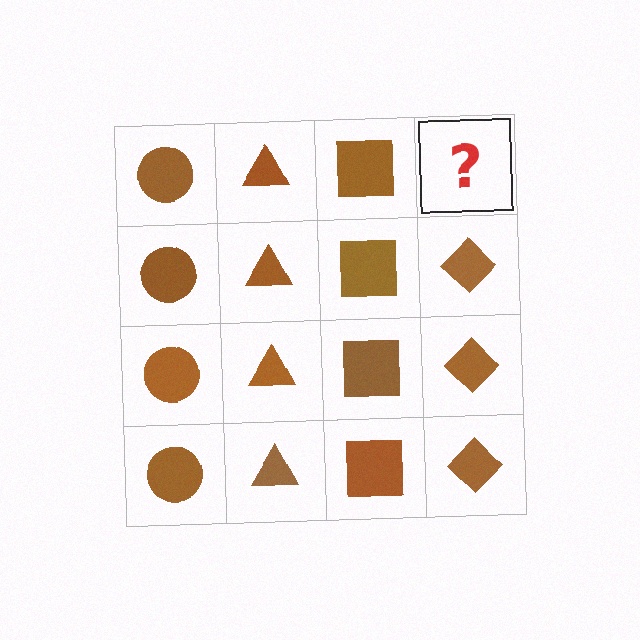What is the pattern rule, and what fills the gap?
The rule is that each column has a consistent shape. The gap should be filled with a brown diamond.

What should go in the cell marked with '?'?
The missing cell should contain a brown diamond.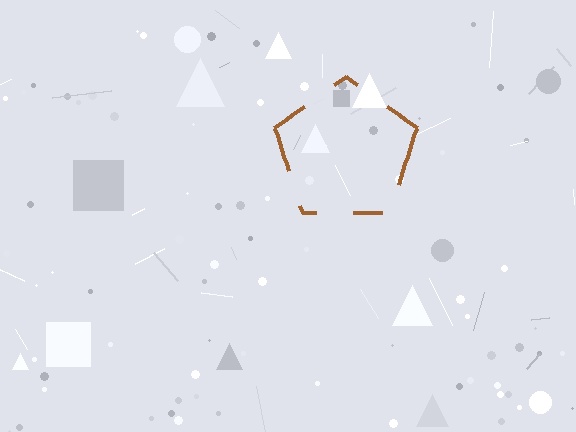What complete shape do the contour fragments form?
The contour fragments form a pentagon.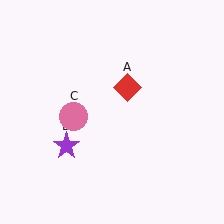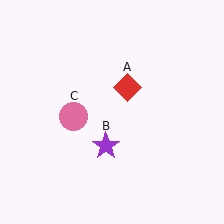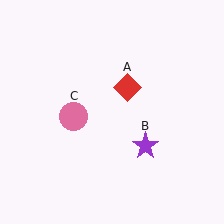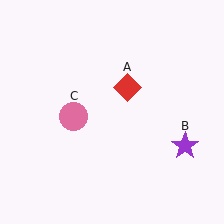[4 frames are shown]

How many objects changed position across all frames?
1 object changed position: purple star (object B).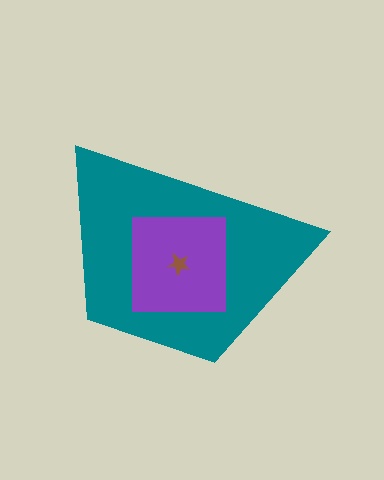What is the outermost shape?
The teal trapezoid.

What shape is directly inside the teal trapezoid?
The purple square.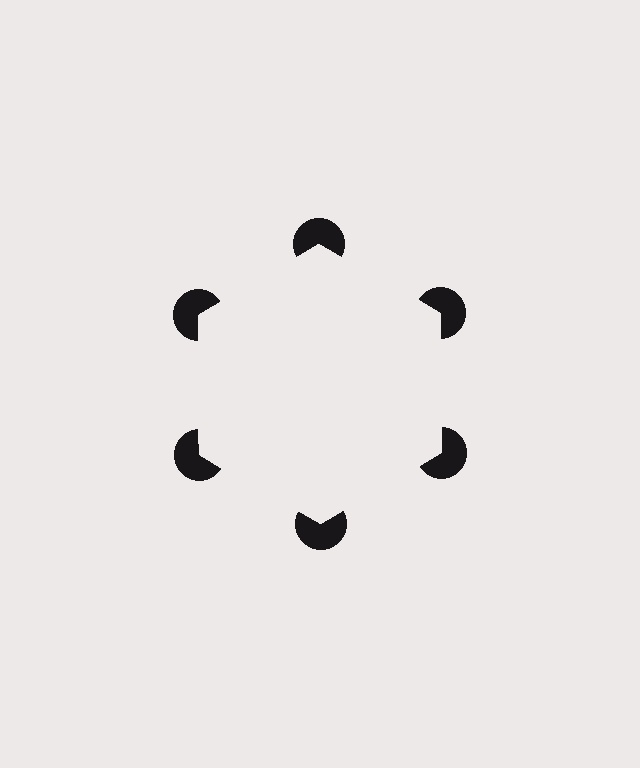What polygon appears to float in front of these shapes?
An illusory hexagon — its edges are inferred from the aligned wedge cuts in the pac-man discs, not physically drawn.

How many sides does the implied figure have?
6 sides.